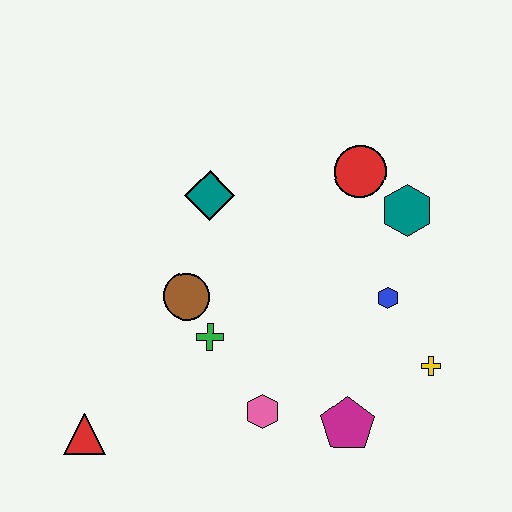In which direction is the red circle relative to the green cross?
The red circle is above the green cross.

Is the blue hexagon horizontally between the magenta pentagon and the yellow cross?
Yes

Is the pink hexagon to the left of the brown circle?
No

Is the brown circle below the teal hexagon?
Yes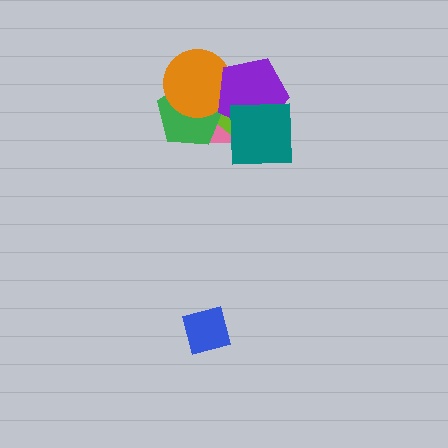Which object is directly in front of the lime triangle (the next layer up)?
The green pentagon is directly in front of the lime triangle.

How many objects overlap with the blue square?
0 objects overlap with the blue square.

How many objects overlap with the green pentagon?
4 objects overlap with the green pentagon.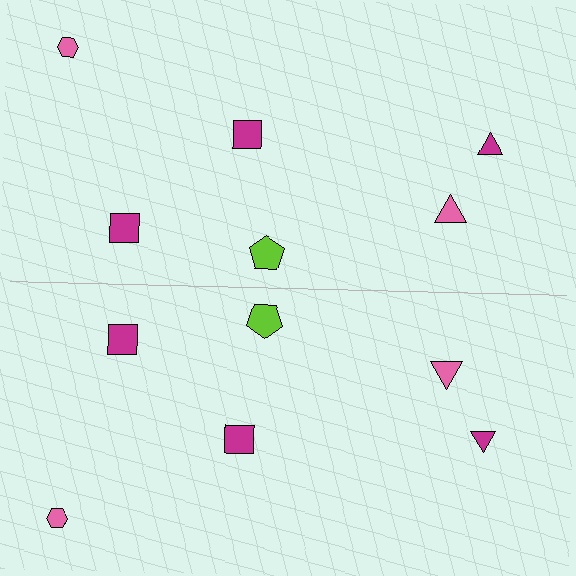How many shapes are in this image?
There are 12 shapes in this image.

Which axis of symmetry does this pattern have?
The pattern has a horizontal axis of symmetry running through the center of the image.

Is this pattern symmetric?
Yes, this pattern has bilateral (reflection) symmetry.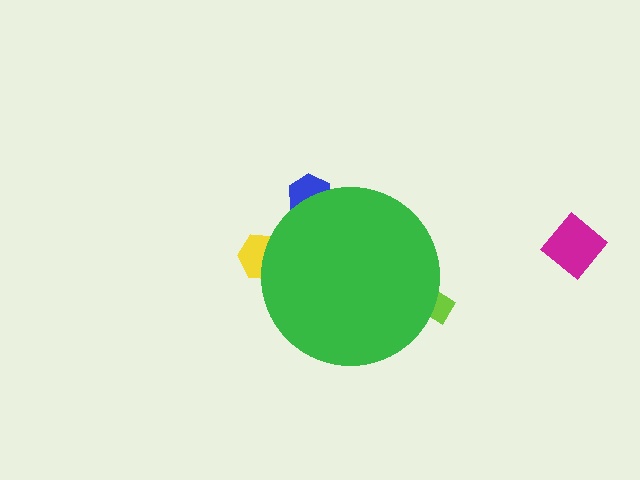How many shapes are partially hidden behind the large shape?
3 shapes are partially hidden.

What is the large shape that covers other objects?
A green circle.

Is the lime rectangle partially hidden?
Yes, the lime rectangle is partially hidden behind the green circle.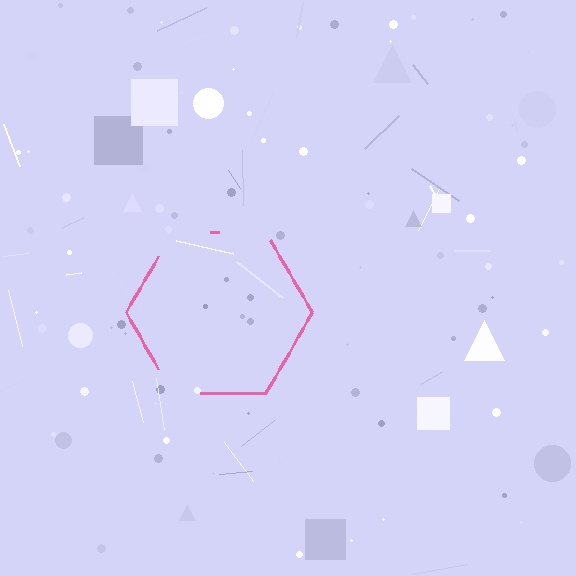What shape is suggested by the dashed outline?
The dashed outline suggests a hexagon.